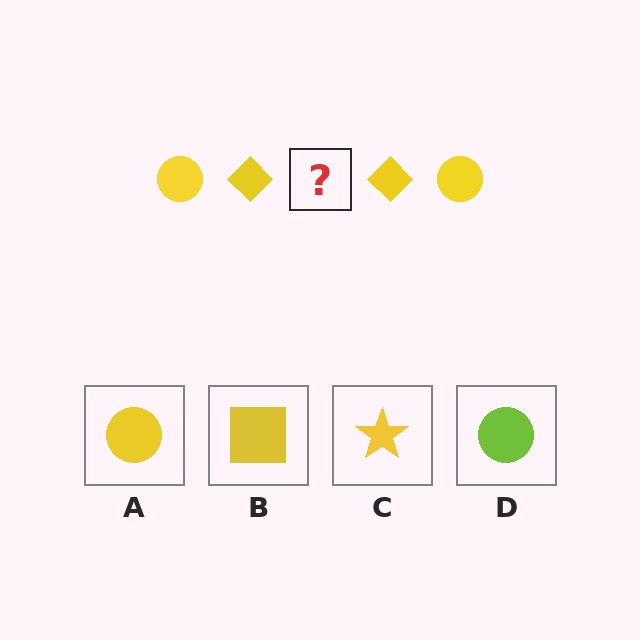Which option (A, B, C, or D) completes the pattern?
A.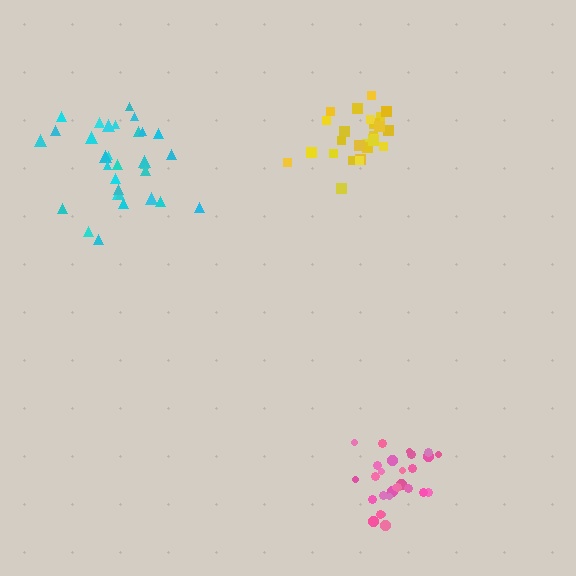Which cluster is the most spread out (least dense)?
Cyan.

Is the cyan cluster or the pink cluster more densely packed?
Pink.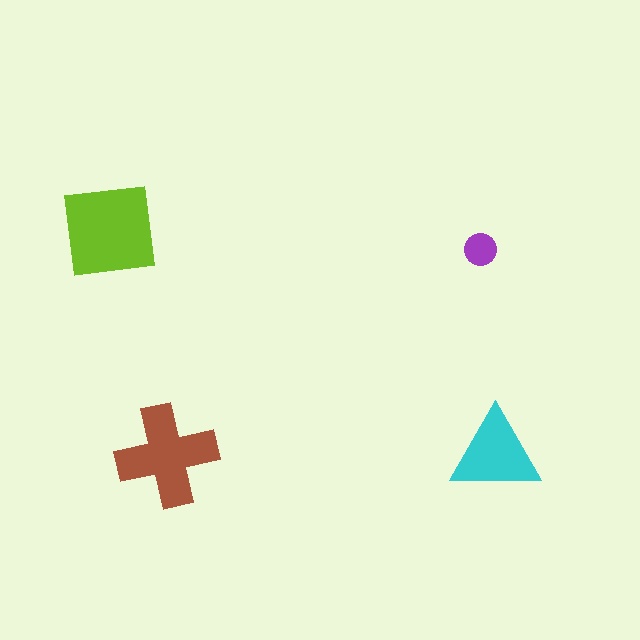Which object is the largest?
The lime square.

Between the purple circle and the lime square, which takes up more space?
The lime square.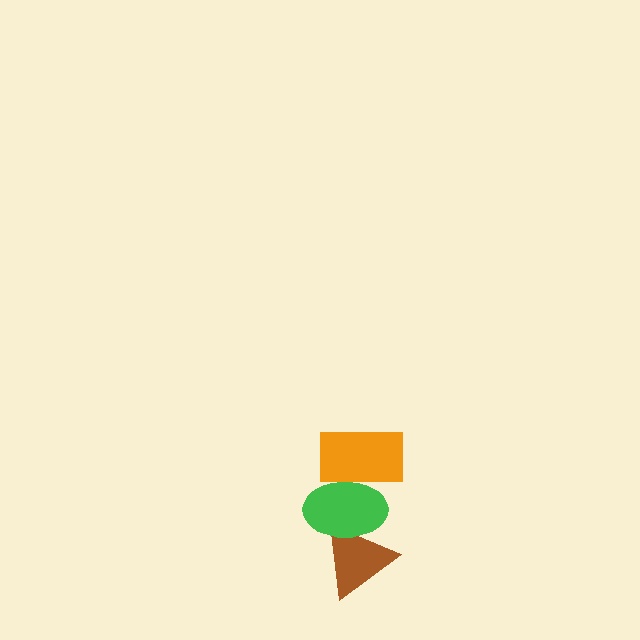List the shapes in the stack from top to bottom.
From top to bottom: the orange rectangle, the green ellipse, the brown triangle.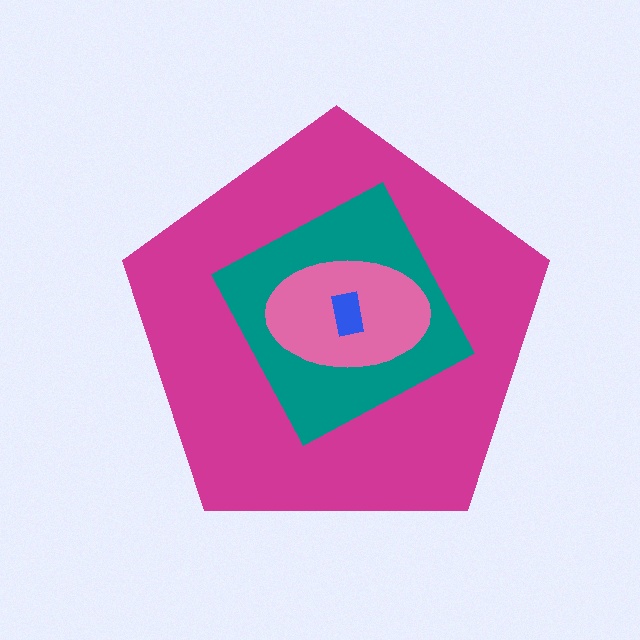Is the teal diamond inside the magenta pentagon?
Yes.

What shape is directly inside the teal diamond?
The pink ellipse.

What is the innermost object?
The blue rectangle.